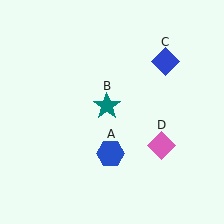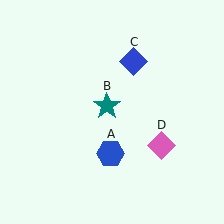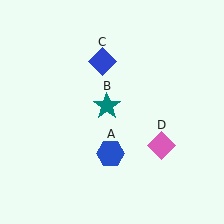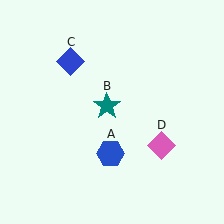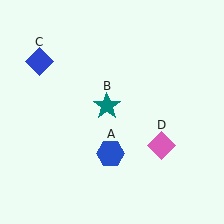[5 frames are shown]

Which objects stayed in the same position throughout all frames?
Blue hexagon (object A) and teal star (object B) and pink diamond (object D) remained stationary.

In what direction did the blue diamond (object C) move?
The blue diamond (object C) moved left.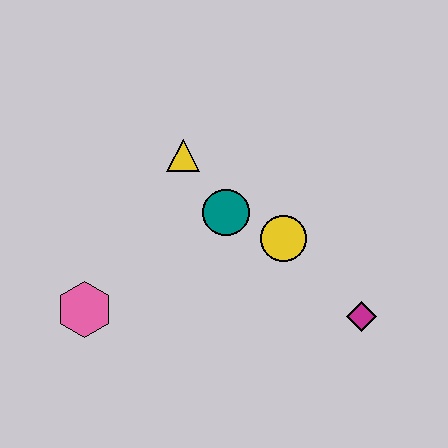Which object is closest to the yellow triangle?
The teal circle is closest to the yellow triangle.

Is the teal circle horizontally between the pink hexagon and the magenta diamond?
Yes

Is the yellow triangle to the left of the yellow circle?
Yes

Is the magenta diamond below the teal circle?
Yes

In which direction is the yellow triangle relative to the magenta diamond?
The yellow triangle is to the left of the magenta diamond.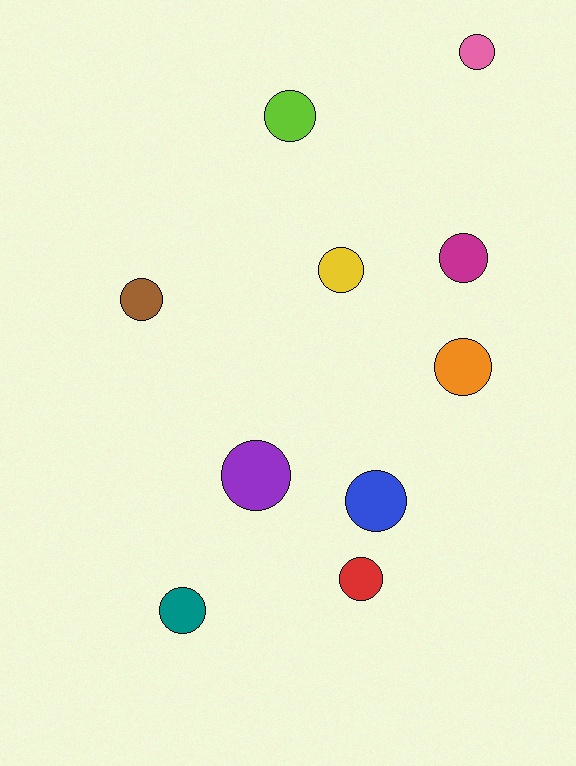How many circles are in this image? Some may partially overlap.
There are 10 circles.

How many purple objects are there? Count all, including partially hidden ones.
There is 1 purple object.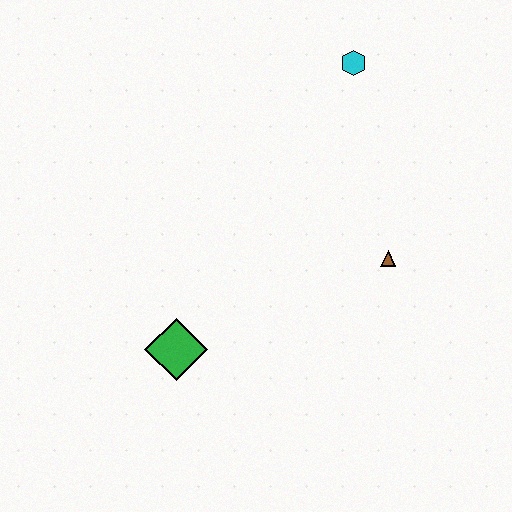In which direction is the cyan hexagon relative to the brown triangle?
The cyan hexagon is above the brown triangle.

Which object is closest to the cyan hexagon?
The brown triangle is closest to the cyan hexagon.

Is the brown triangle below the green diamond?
No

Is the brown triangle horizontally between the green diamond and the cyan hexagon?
No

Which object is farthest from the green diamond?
The cyan hexagon is farthest from the green diamond.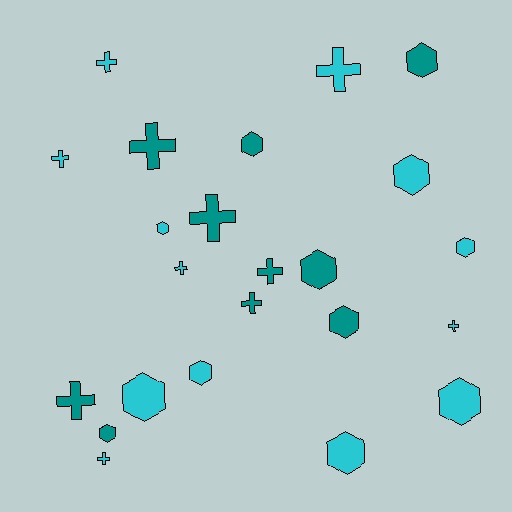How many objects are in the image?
There are 23 objects.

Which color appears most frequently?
Cyan, with 13 objects.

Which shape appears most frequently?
Hexagon, with 12 objects.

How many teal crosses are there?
There are 5 teal crosses.